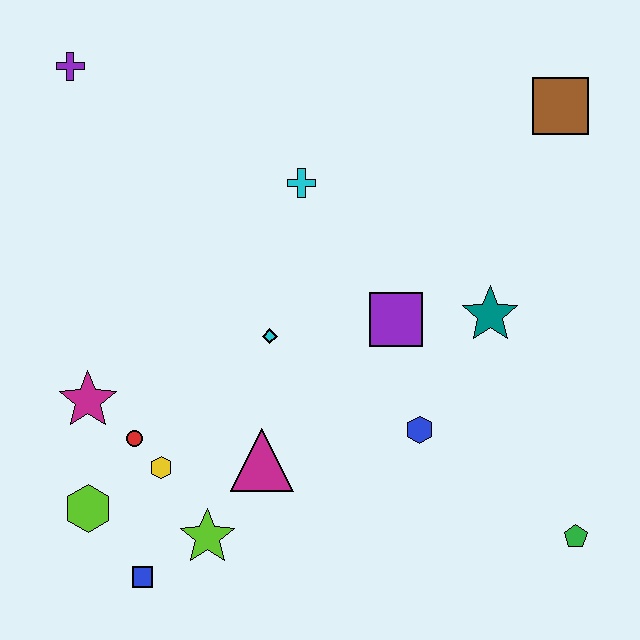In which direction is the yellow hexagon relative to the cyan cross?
The yellow hexagon is below the cyan cross.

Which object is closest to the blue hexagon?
The purple square is closest to the blue hexagon.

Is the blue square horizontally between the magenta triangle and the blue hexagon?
No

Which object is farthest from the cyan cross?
The green pentagon is farthest from the cyan cross.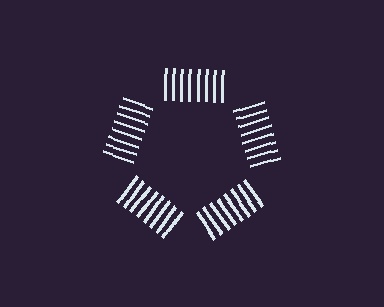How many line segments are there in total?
40 — 8 along each of the 5 edges.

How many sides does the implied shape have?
5 sides — the line-ends trace a pentagon.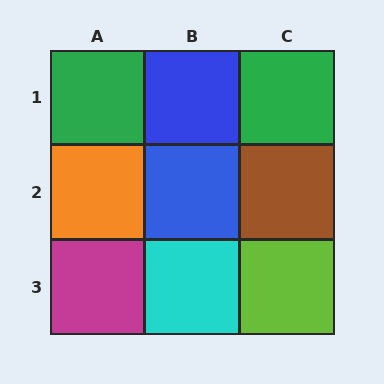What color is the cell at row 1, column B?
Blue.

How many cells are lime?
1 cell is lime.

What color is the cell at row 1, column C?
Green.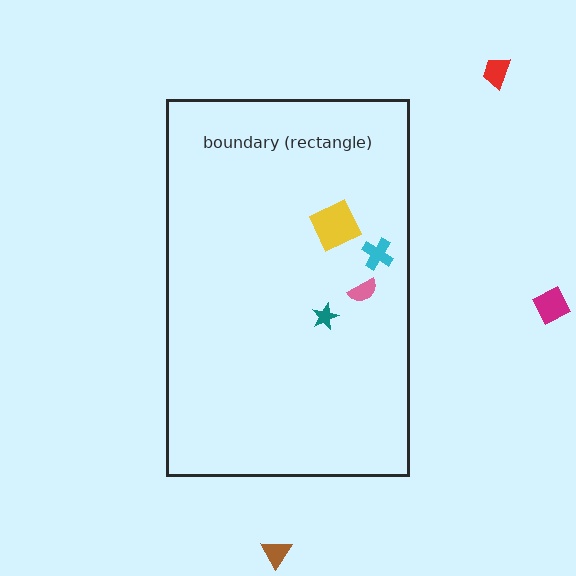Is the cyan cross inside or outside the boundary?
Inside.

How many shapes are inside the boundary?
4 inside, 3 outside.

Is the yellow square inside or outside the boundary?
Inside.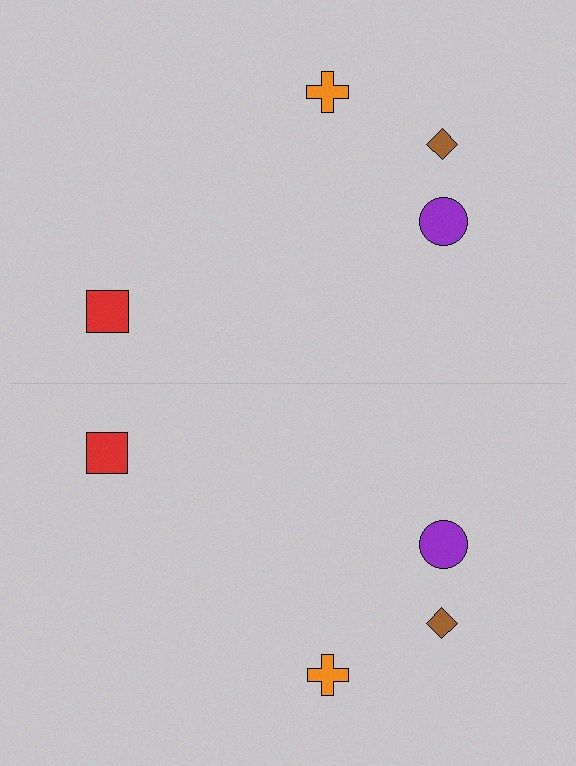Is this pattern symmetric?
Yes, this pattern has bilateral (reflection) symmetry.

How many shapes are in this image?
There are 8 shapes in this image.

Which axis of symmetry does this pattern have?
The pattern has a horizontal axis of symmetry running through the center of the image.